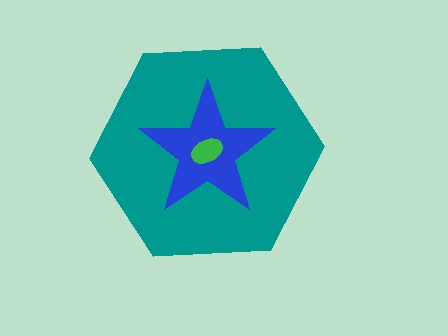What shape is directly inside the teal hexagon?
The blue star.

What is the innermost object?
The green ellipse.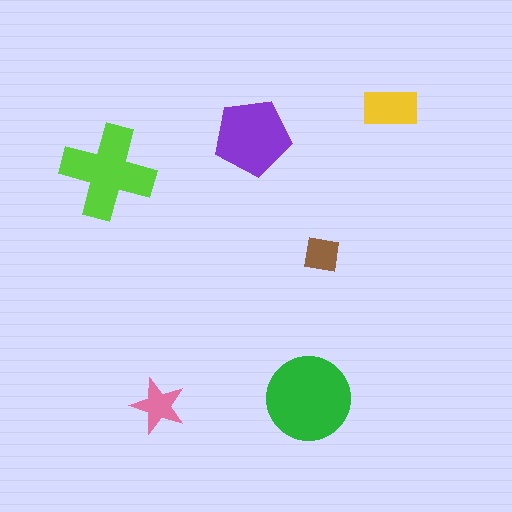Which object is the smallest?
The brown square.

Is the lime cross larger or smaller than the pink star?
Larger.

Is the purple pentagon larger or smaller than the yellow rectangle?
Larger.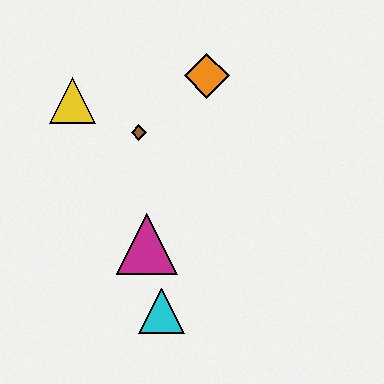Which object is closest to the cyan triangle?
The magenta triangle is closest to the cyan triangle.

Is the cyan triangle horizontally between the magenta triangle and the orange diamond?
Yes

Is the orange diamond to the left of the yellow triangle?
No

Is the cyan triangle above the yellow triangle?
No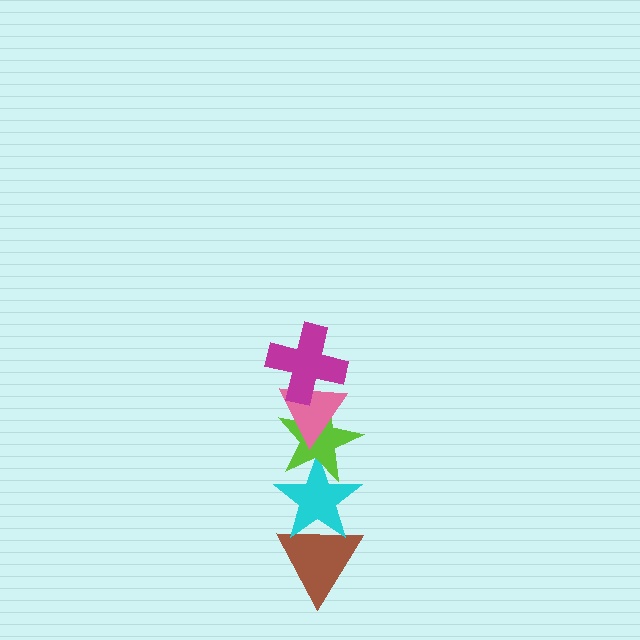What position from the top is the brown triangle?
The brown triangle is 5th from the top.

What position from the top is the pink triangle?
The pink triangle is 2nd from the top.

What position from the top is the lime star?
The lime star is 3rd from the top.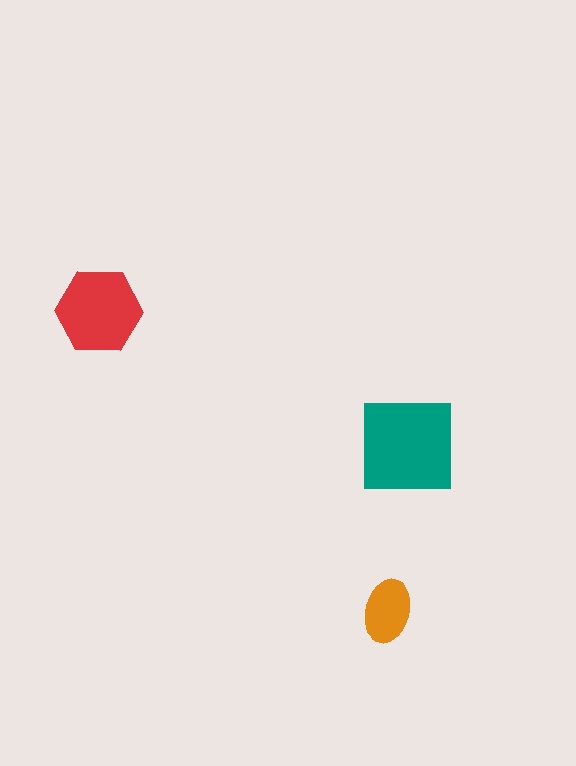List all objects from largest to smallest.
The teal square, the red hexagon, the orange ellipse.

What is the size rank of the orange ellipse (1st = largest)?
3rd.